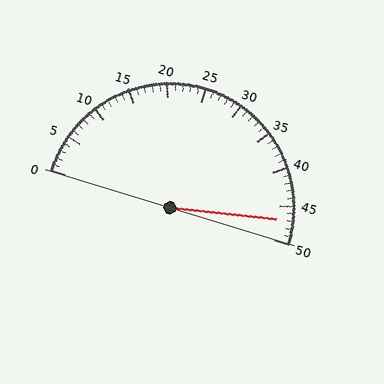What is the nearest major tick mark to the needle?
The nearest major tick mark is 45.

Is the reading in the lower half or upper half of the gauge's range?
The reading is in the upper half of the range (0 to 50).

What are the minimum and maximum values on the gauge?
The gauge ranges from 0 to 50.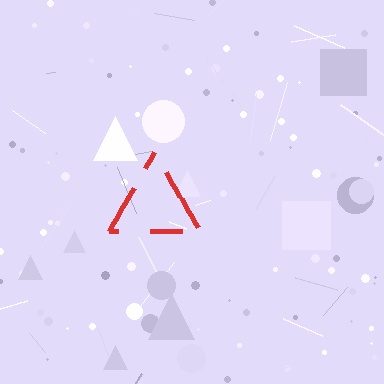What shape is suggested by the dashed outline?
The dashed outline suggests a triangle.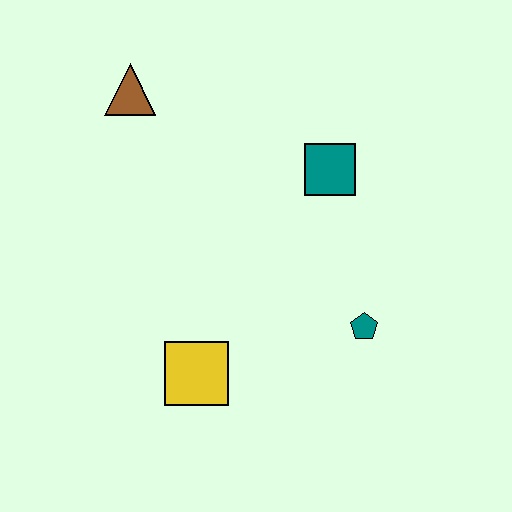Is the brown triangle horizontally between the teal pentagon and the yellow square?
No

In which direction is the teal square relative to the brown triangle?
The teal square is to the right of the brown triangle.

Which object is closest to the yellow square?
The teal pentagon is closest to the yellow square.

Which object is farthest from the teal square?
The yellow square is farthest from the teal square.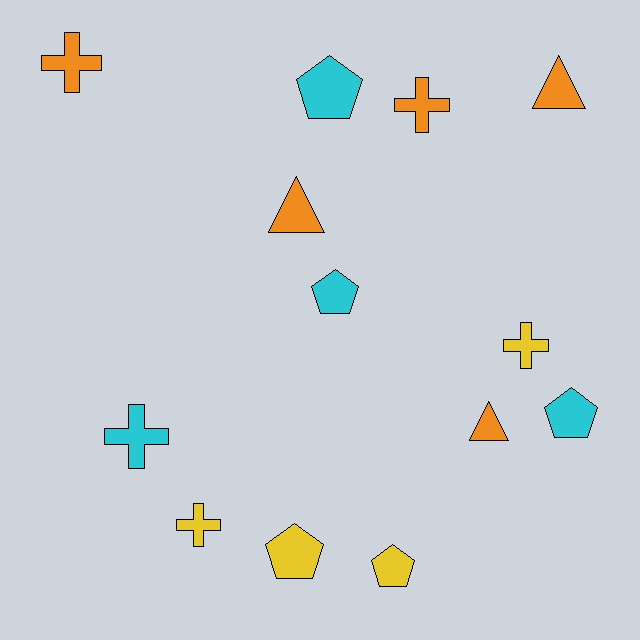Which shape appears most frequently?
Pentagon, with 5 objects.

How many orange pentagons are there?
There are no orange pentagons.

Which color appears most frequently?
Orange, with 5 objects.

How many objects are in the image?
There are 13 objects.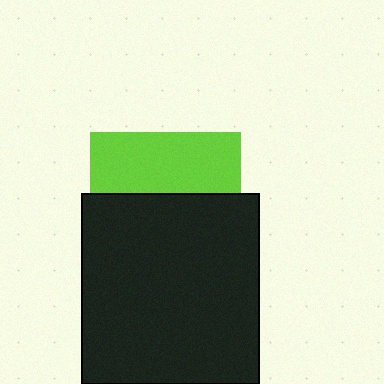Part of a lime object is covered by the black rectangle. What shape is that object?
It is a square.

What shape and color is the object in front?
The object in front is a black rectangle.